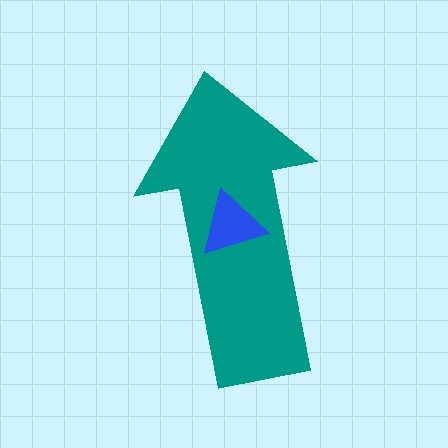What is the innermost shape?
The blue triangle.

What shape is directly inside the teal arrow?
The blue triangle.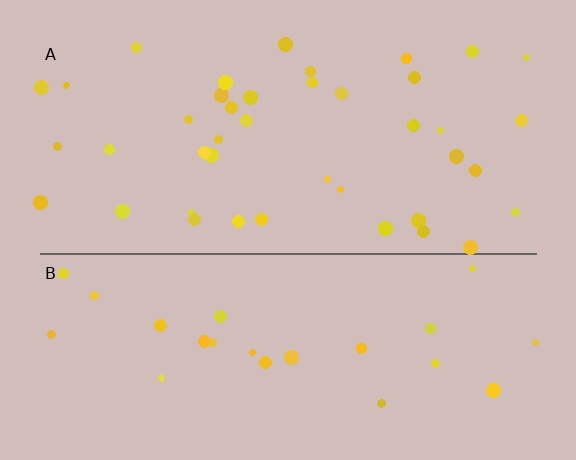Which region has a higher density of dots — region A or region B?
A (the top).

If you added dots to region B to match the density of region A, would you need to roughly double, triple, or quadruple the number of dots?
Approximately double.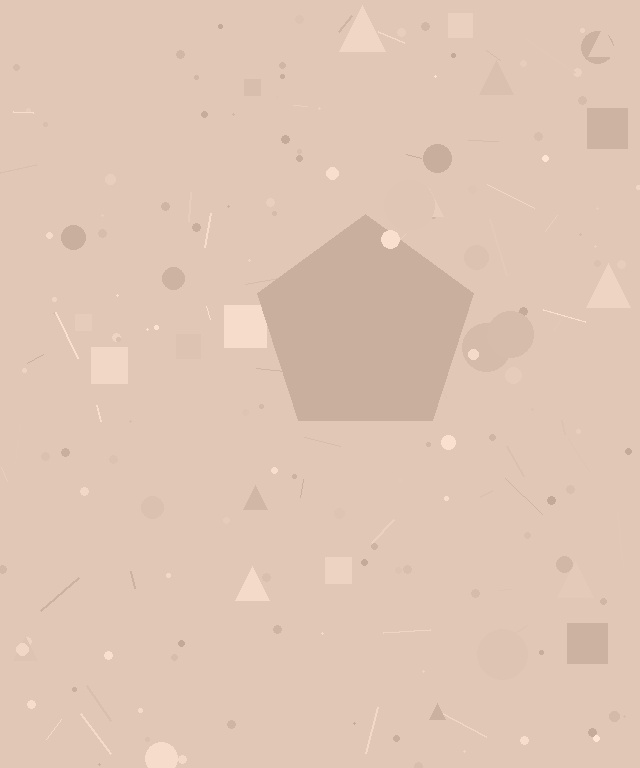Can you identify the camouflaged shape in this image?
The camouflaged shape is a pentagon.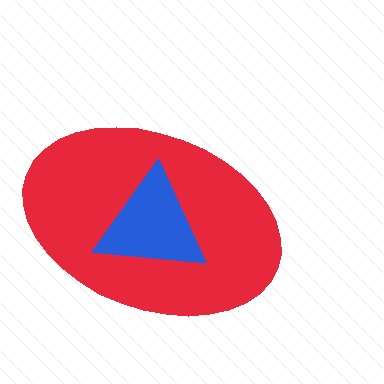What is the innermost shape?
The blue triangle.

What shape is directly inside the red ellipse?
The blue triangle.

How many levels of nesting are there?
2.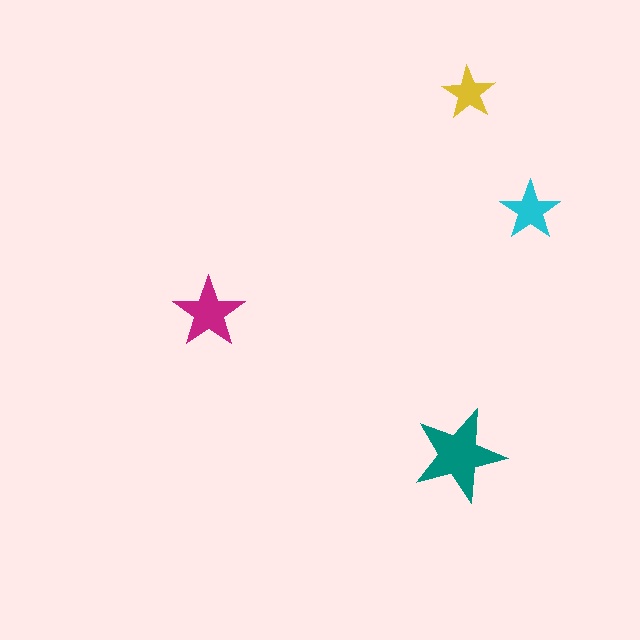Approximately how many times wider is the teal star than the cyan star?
About 1.5 times wider.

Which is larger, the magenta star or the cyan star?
The magenta one.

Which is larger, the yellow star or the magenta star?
The magenta one.